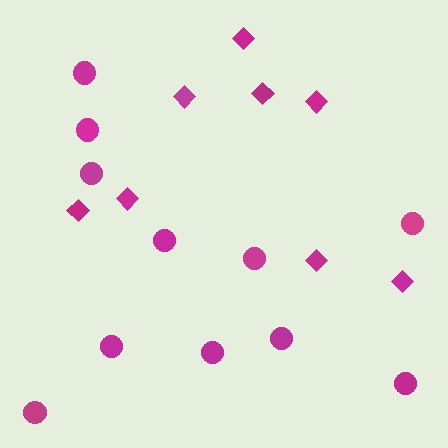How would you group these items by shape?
There are 2 groups: one group of diamonds (8) and one group of circles (11).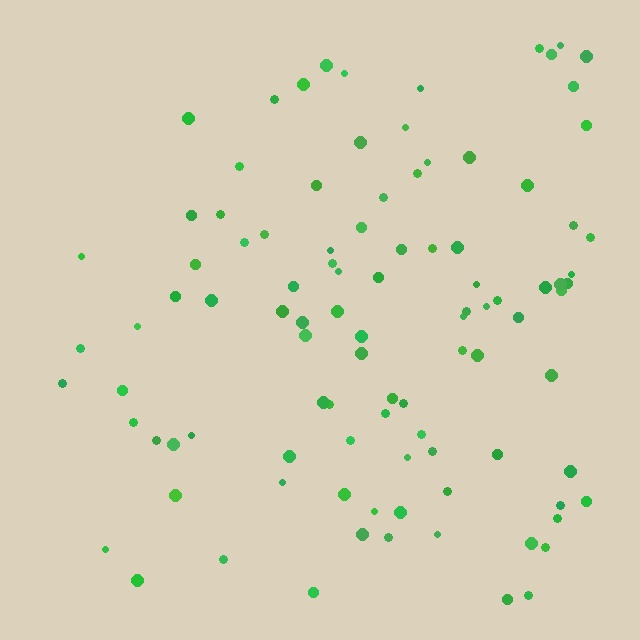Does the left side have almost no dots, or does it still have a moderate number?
Still a moderate number, just noticeably fewer than the right.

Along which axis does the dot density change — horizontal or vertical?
Horizontal.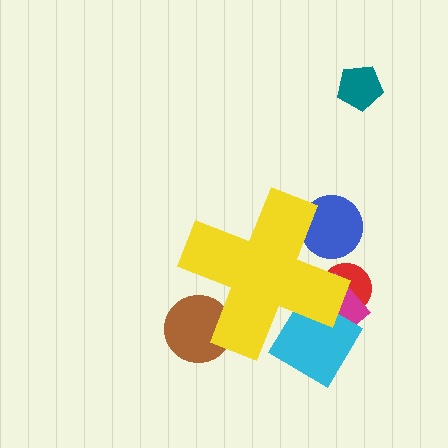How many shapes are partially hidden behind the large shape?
5 shapes are partially hidden.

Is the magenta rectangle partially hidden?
Yes, the magenta rectangle is partially hidden behind the yellow cross.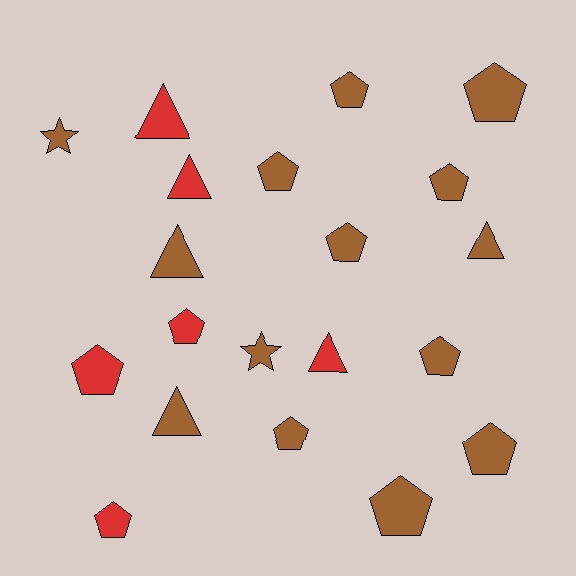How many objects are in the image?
There are 20 objects.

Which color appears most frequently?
Brown, with 14 objects.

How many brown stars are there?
There are 2 brown stars.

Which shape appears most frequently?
Pentagon, with 12 objects.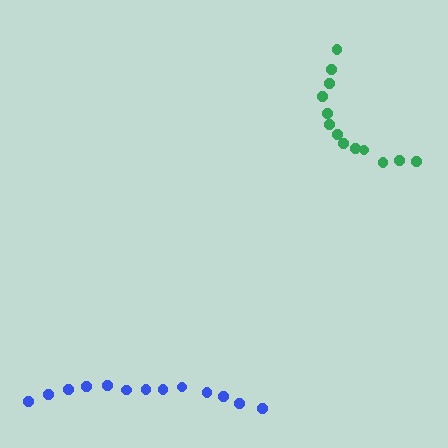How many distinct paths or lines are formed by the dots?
There are 2 distinct paths.